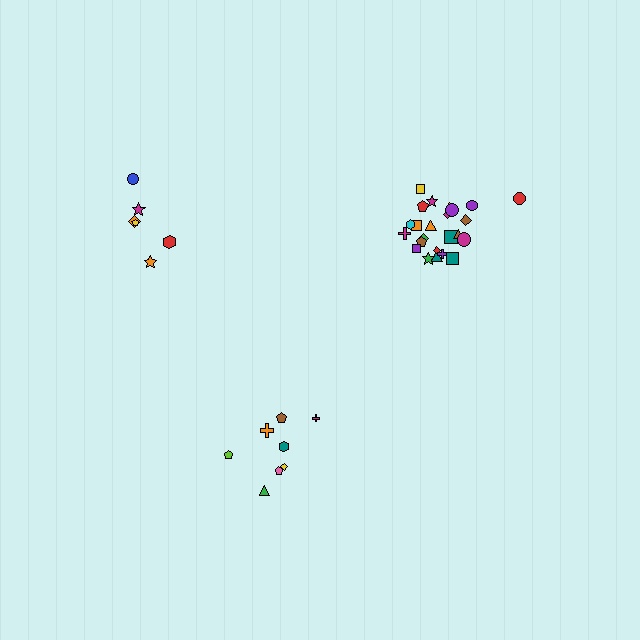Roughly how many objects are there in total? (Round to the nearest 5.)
Roughly 40 objects in total.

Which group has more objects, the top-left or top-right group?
The top-right group.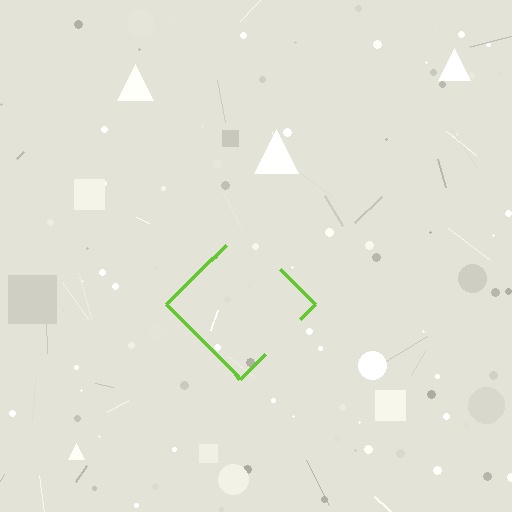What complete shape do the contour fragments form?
The contour fragments form a diamond.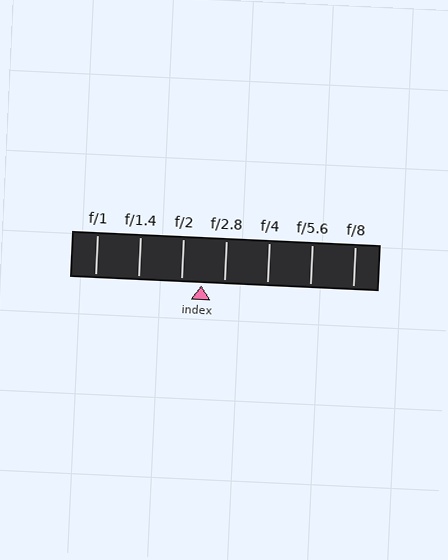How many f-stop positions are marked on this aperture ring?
There are 7 f-stop positions marked.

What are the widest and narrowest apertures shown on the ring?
The widest aperture shown is f/1 and the narrowest is f/8.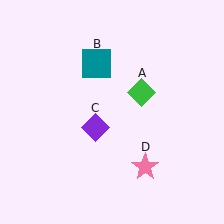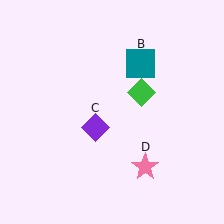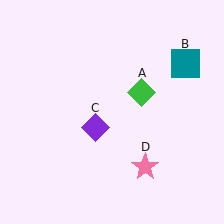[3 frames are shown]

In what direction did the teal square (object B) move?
The teal square (object B) moved right.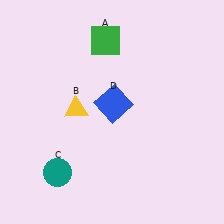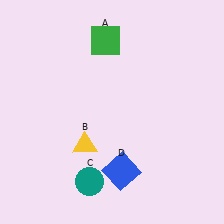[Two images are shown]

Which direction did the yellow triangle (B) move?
The yellow triangle (B) moved down.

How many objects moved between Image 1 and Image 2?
3 objects moved between the two images.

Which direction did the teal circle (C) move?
The teal circle (C) moved right.